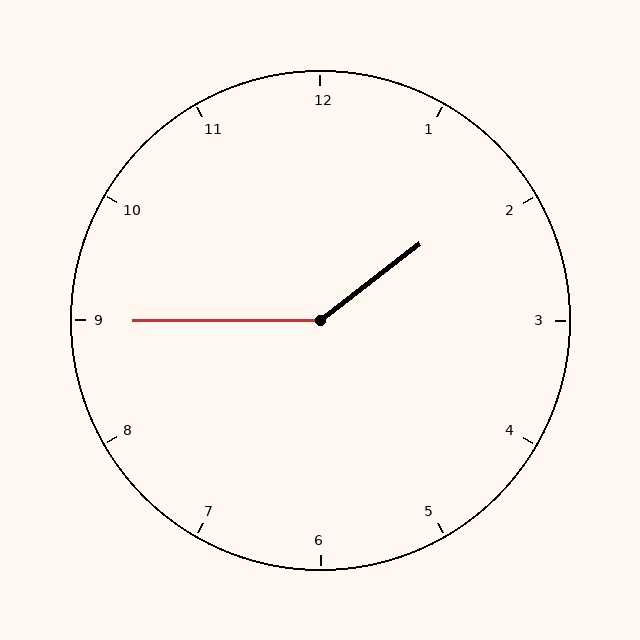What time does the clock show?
1:45.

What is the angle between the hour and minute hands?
Approximately 142 degrees.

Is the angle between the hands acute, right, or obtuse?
It is obtuse.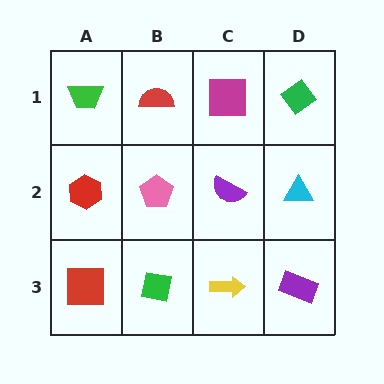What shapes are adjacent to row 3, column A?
A red hexagon (row 2, column A), a green square (row 3, column B).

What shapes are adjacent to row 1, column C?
A purple semicircle (row 2, column C), a red semicircle (row 1, column B), a green diamond (row 1, column D).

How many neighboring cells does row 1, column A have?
2.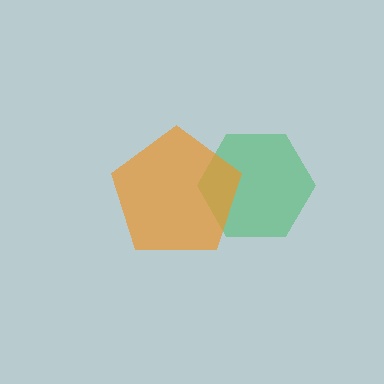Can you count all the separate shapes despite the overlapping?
Yes, there are 2 separate shapes.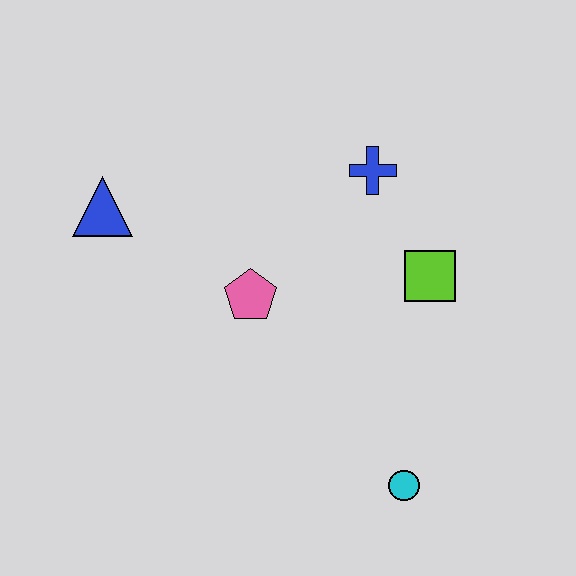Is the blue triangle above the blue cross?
No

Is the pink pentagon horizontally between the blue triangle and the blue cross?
Yes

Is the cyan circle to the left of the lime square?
Yes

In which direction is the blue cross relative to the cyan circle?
The blue cross is above the cyan circle.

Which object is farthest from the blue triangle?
The cyan circle is farthest from the blue triangle.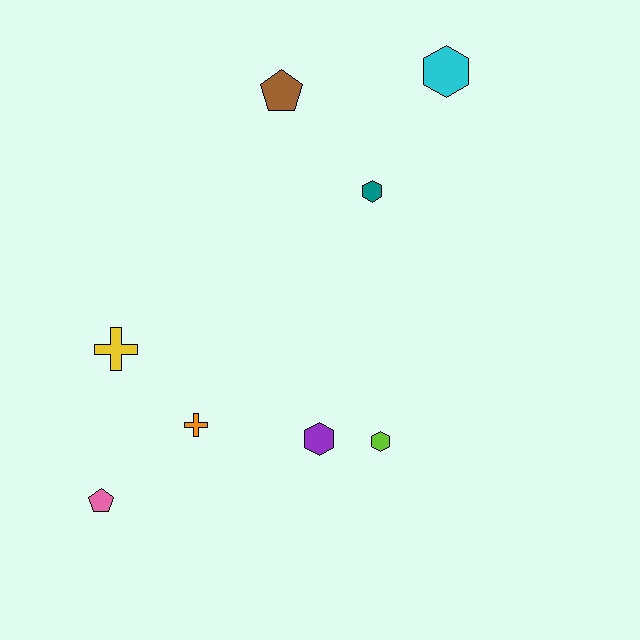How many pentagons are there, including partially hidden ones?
There are 2 pentagons.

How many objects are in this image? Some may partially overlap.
There are 8 objects.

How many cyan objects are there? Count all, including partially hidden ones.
There is 1 cyan object.